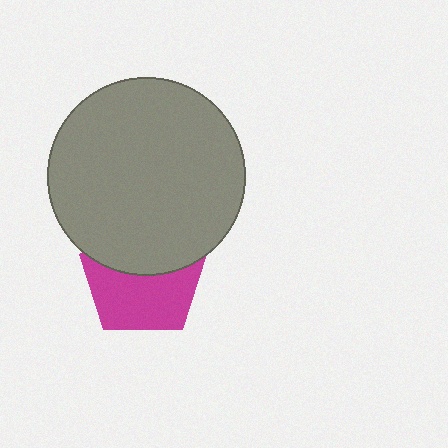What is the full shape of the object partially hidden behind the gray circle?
The partially hidden object is a magenta pentagon.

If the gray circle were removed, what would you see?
You would see the complete magenta pentagon.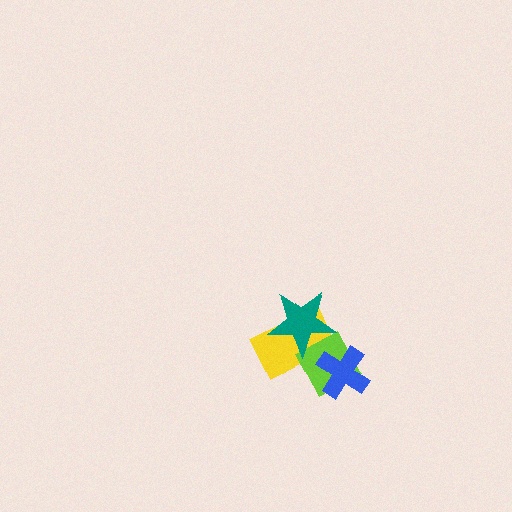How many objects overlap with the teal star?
2 objects overlap with the teal star.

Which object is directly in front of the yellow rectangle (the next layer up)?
The lime diamond is directly in front of the yellow rectangle.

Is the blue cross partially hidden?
No, no other shape covers it.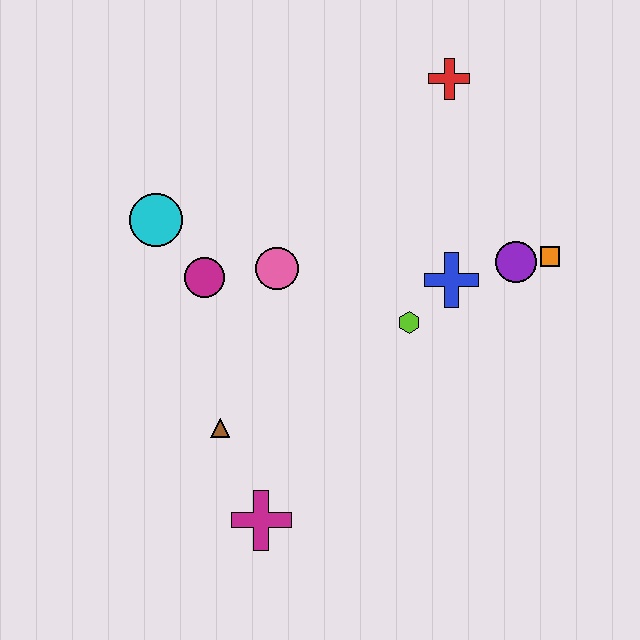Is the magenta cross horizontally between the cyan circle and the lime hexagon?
Yes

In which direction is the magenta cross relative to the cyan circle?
The magenta cross is below the cyan circle.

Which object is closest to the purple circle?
The orange square is closest to the purple circle.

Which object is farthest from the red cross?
The magenta cross is farthest from the red cross.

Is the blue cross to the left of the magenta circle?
No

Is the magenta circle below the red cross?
Yes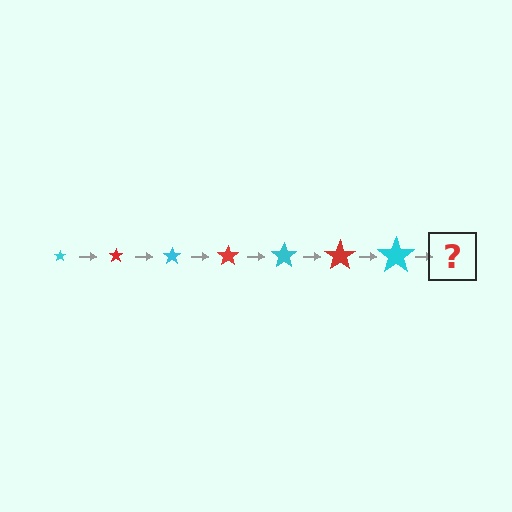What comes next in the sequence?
The next element should be a red star, larger than the previous one.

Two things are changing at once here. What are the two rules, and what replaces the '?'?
The two rules are that the star grows larger each step and the color cycles through cyan and red. The '?' should be a red star, larger than the previous one.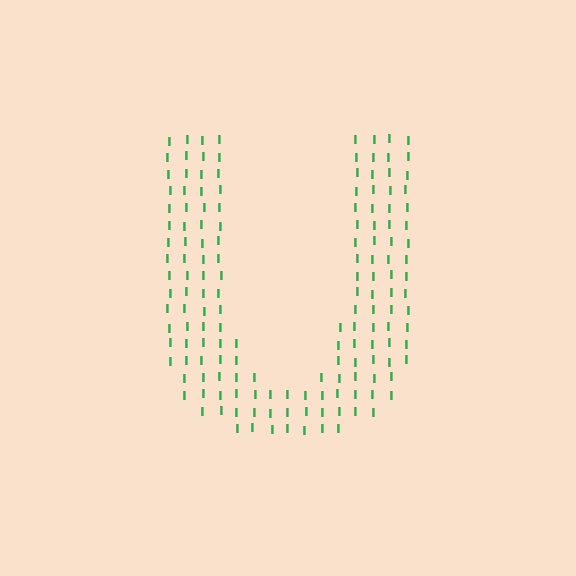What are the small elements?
The small elements are letter I's.